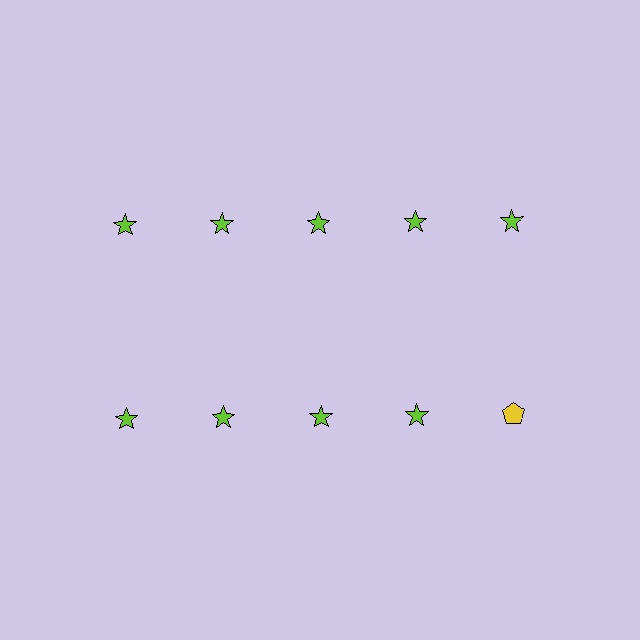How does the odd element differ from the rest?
It differs in both color (yellow instead of lime) and shape (pentagon instead of star).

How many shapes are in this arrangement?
There are 10 shapes arranged in a grid pattern.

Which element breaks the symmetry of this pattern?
The yellow pentagon in the second row, rightmost column breaks the symmetry. All other shapes are lime stars.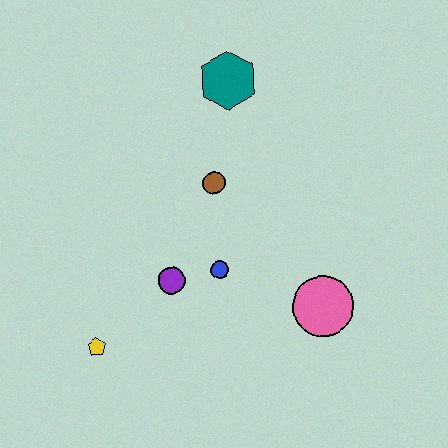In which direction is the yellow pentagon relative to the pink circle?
The yellow pentagon is to the left of the pink circle.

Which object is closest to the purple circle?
The blue circle is closest to the purple circle.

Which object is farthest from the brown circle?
The yellow pentagon is farthest from the brown circle.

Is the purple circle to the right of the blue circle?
No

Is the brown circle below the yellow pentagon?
No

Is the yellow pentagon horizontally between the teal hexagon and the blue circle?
No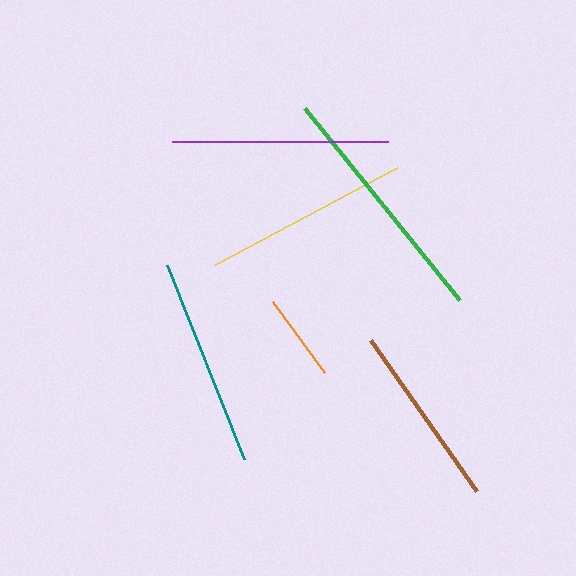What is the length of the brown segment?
The brown segment is approximately 184 pixels long.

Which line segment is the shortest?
The orange line is the shortest at approximately 87 pixels.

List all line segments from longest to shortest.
From longest to shortest: green, purple, teal, yellow, brown, orange.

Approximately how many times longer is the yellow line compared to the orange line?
The yellow line is approximately 2.4 times the length of the orange line.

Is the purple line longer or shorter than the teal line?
The purple line is longer than the teal line.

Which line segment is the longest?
The green line is the longest at approximately 247 pixels.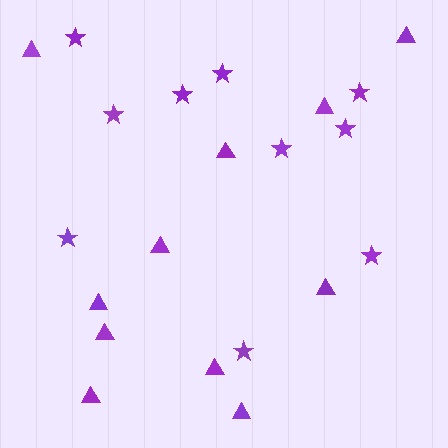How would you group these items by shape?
There are 2 groups: one group of stars (10) and one group of triangles (11).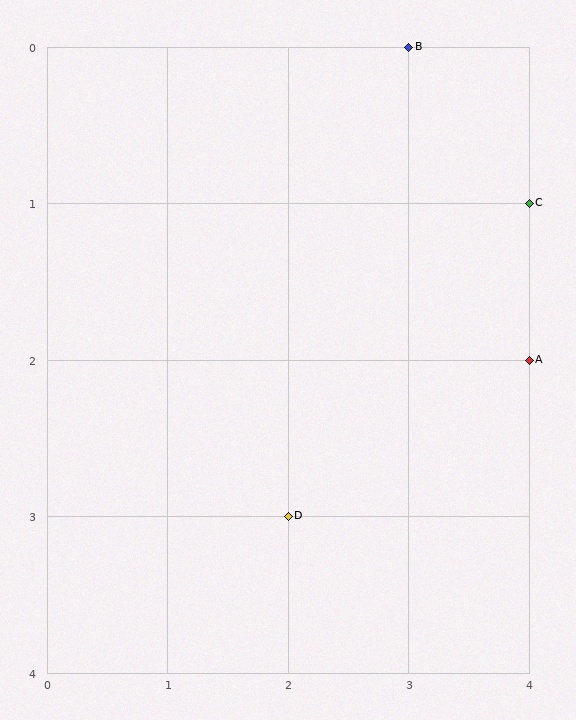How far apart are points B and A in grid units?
Points B and A are 1 column and 2 rows apart (about 2.2 grid units diagonally).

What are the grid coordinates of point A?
Point A is at grid coordinates (4, 2).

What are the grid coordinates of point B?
Point B is at grid coordinates (3, 0).